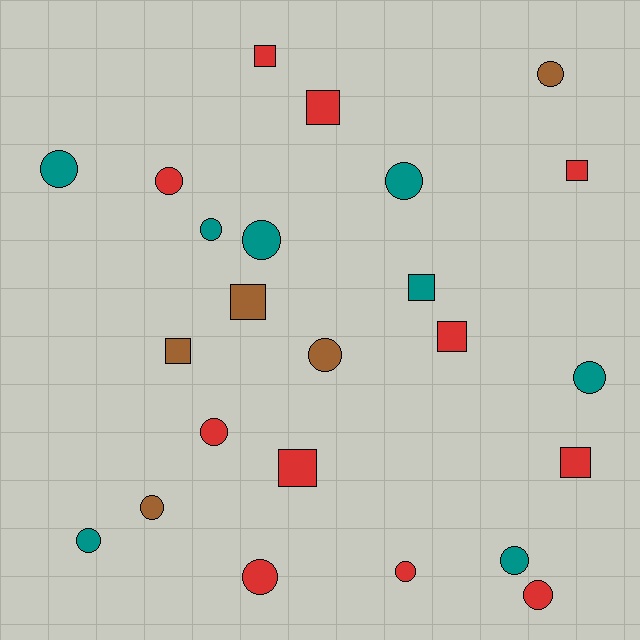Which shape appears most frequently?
Circle, with 15 objects.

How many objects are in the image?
There are 24 objects.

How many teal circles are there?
There are 7 teal circles.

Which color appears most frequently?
Red, with 11 objects.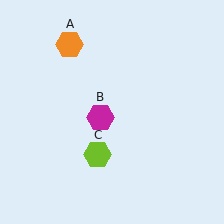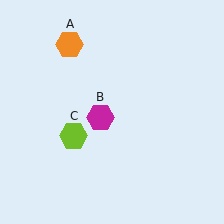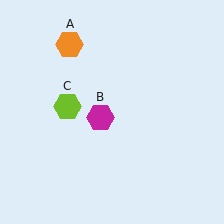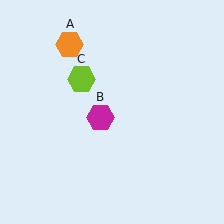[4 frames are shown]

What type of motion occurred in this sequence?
The lime hexagon (object C) rotated clockwise around the center of the scene.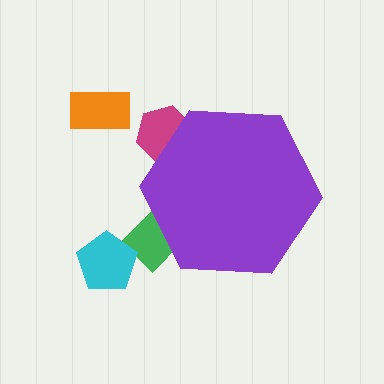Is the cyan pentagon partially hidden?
No, the cyan pentagon is fully visible.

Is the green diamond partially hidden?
Yes, the green diamond is partially hidden behind the purple hexagon.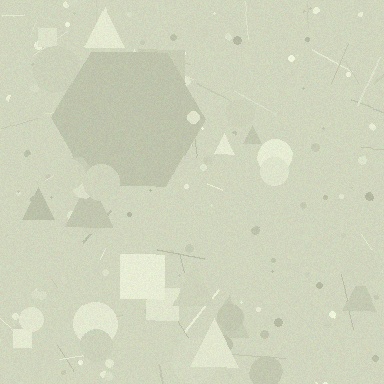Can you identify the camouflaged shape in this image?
The camouflaged shape is a hexagon.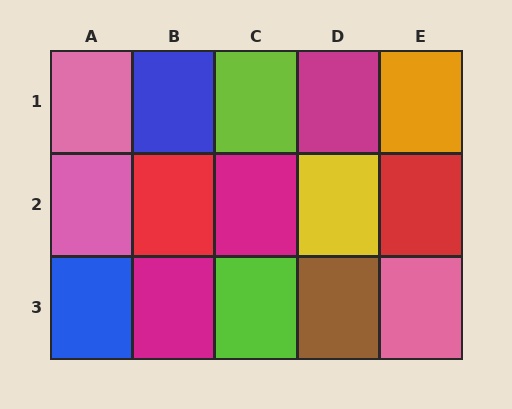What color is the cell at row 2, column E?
Red.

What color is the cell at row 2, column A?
Pink.